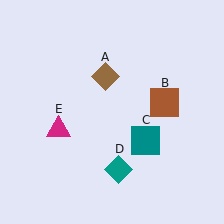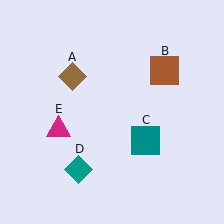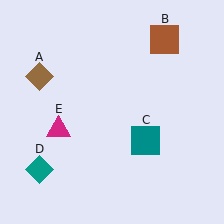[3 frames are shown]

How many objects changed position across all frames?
3 objects changed position: brown diamond (object A), brown square (object B), teal diamond (object D).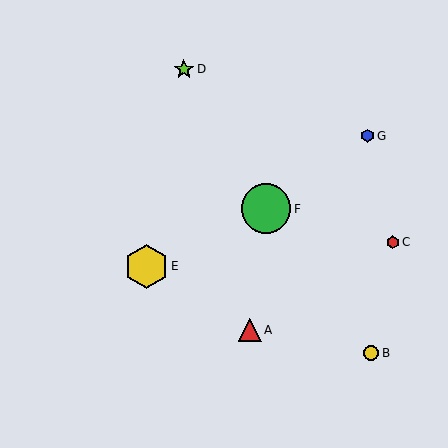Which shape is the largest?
The green circle (labeled F) is the largest.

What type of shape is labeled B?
Shape B is a yellow circle.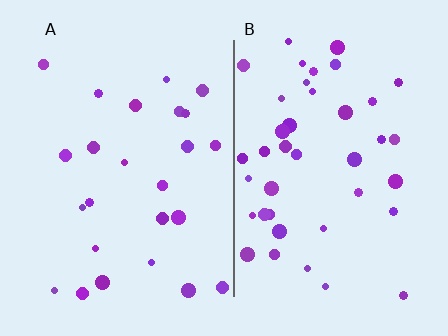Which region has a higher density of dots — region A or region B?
B (the right).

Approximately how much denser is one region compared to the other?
Approximately 1.7× — region B over region A.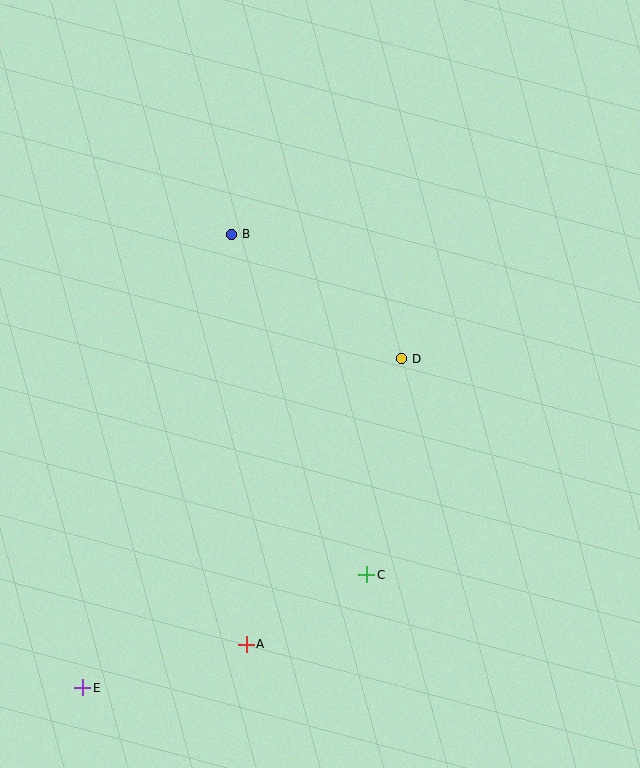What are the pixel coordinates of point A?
Point A is at (246, 644).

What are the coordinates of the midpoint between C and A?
The midpoint between C and A is at (306, 609).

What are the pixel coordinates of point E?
Point E is at (83, 688).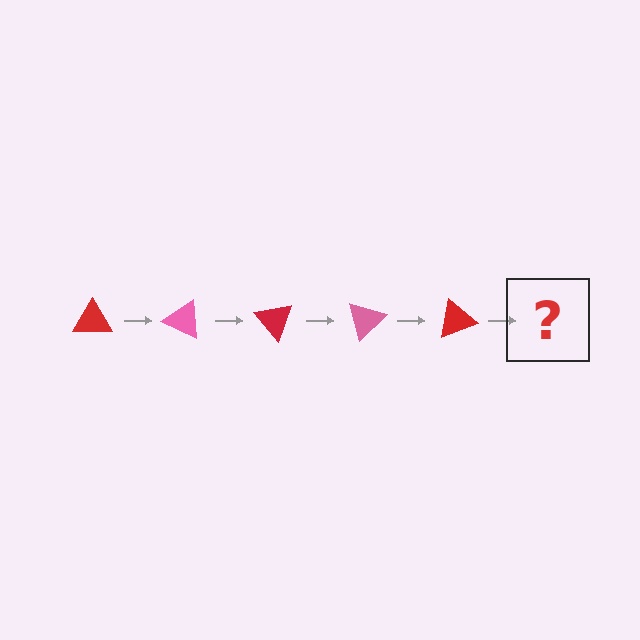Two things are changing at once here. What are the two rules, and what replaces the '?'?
The two rules are that it rotates 25 degrees each step and the color cycles through red and pink. The '?' should be a pink triangle, rotated 125 degrees from the start.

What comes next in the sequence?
The next element should be a pink triangle, rotated 125 degrees from the start.